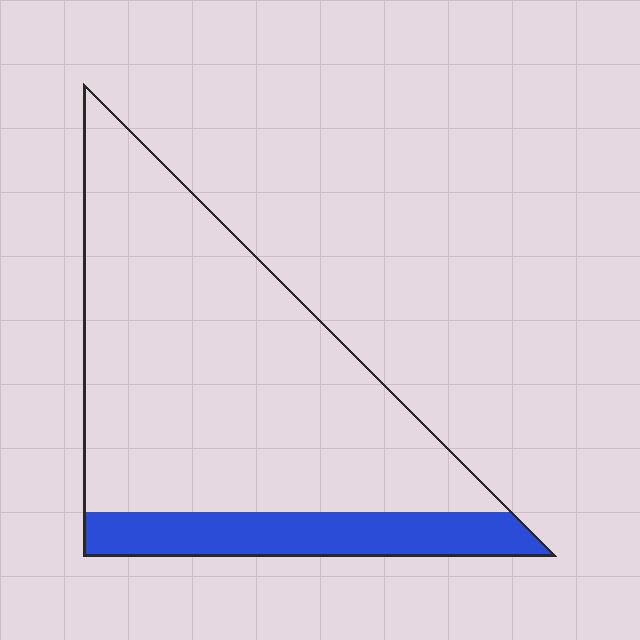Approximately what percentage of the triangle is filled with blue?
Approximately 20%.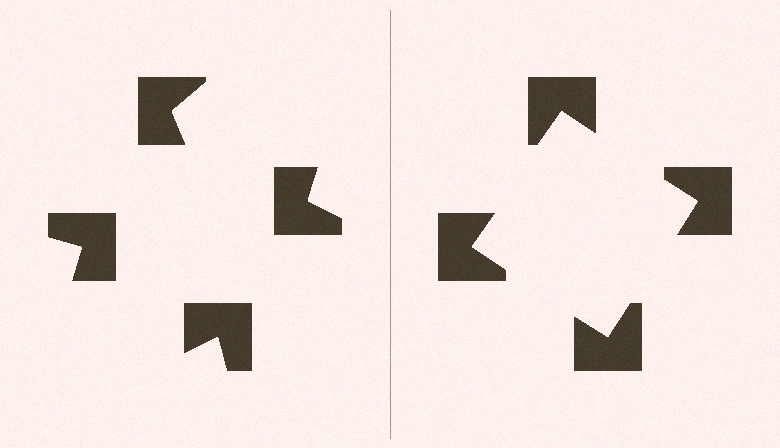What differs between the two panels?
The notched squares are positioned identically on both sides; only the wedge orientations differ. On the right they align to a square; on the left they are misaligned.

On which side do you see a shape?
An illusory square appears on the right side. On the left side the wedge cuts are rotated, so no coherent shape forms.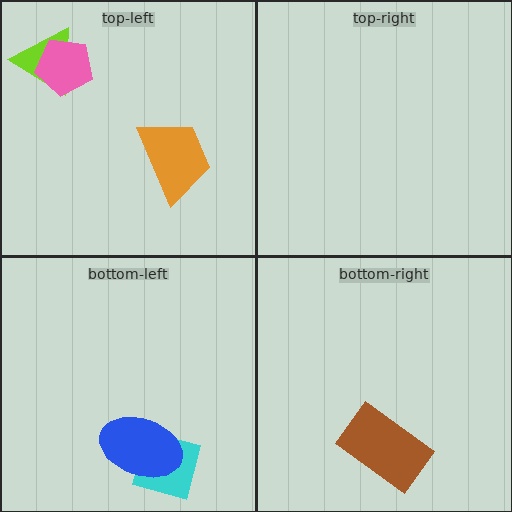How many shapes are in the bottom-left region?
2.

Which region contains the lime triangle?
The top-left region.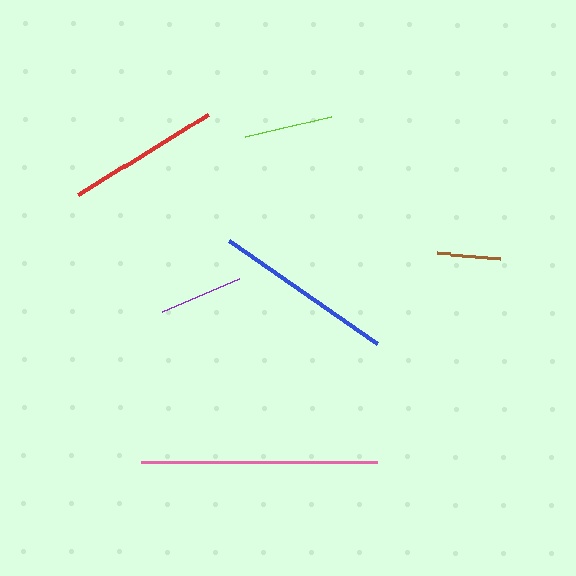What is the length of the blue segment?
The blue segment is approximately 180 pixels long.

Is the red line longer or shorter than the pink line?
The pink line is longer than the red line.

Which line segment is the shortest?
The brown line is the shortest at approximately 63 pixels.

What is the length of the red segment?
The red segment is approximately 152 pixels long.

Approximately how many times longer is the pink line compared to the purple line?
The pink line is approximately 2.8 times the length of the purple line.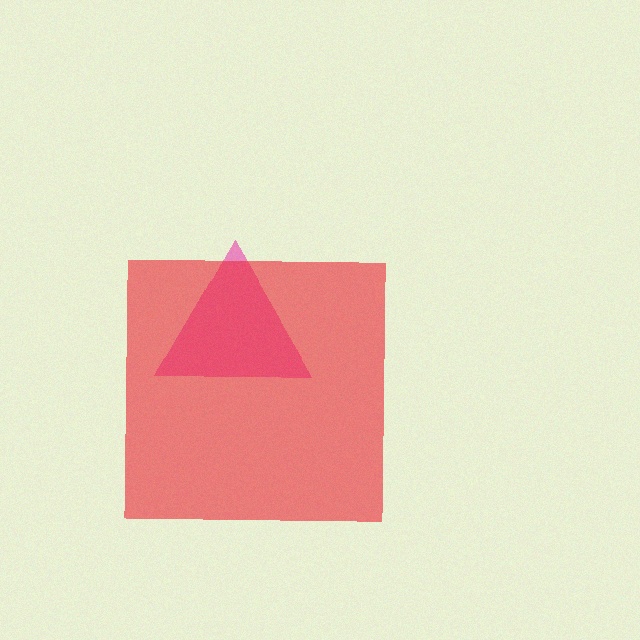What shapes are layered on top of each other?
The layered shapes are: a pink triangle, a red square.